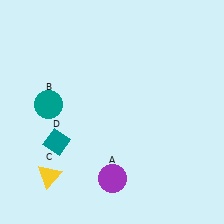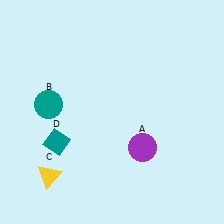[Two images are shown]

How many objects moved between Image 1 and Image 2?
1 object moved between the two images.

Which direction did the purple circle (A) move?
The purple circle (A) moved up.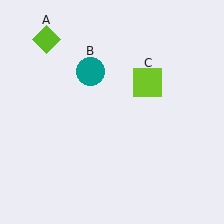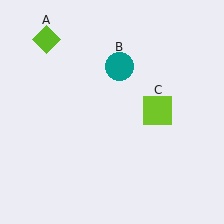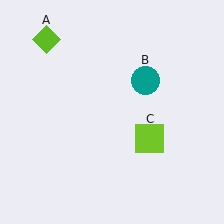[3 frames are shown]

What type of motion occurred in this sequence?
The teal circle (object B), lime square (object C) rotated clockwise around the center of the scene.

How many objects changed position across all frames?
2 objects changed position: teal circle (object B), lime square (object C).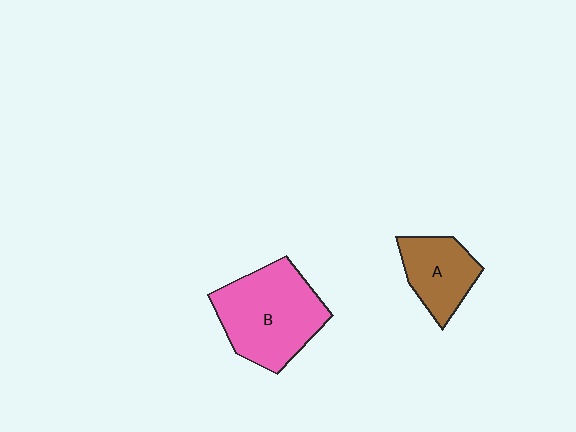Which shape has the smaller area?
Shape A (brown).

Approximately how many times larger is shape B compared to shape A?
Approximately 1.8 times.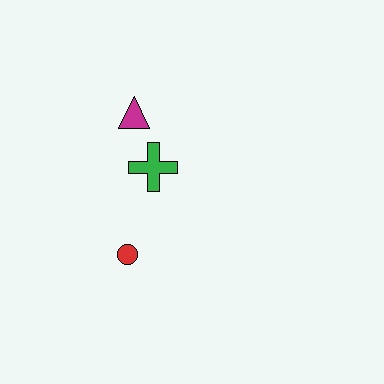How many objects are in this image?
There are 3 objects.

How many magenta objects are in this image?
There is 1 magenta object.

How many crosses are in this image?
There is 1 cross.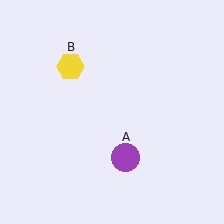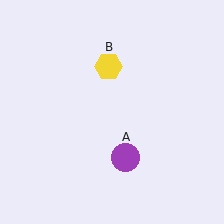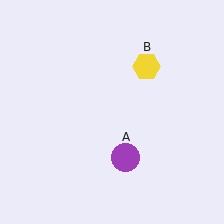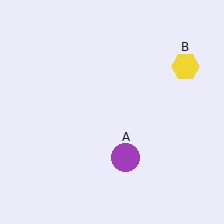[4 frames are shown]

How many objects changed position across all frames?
1 object changed position: yellow hexagon (object B).